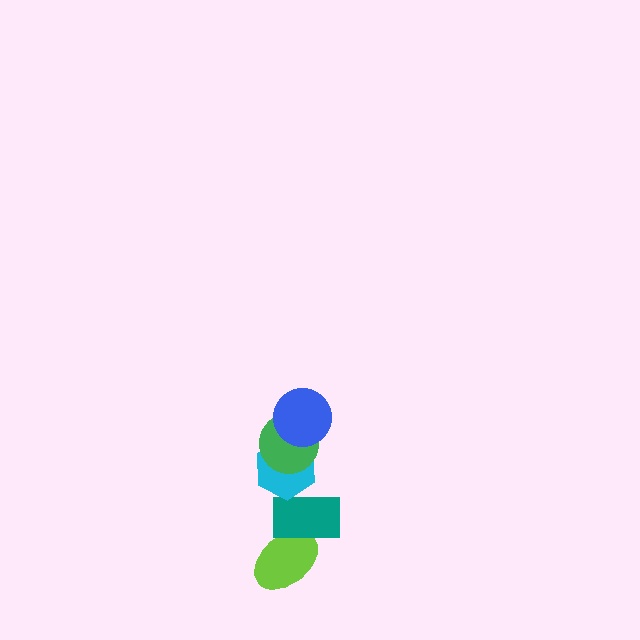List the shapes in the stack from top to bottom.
From top to bottom: the blue circle, the green circle, the cyan hexagon, the teal rectangle, the lime ellipse.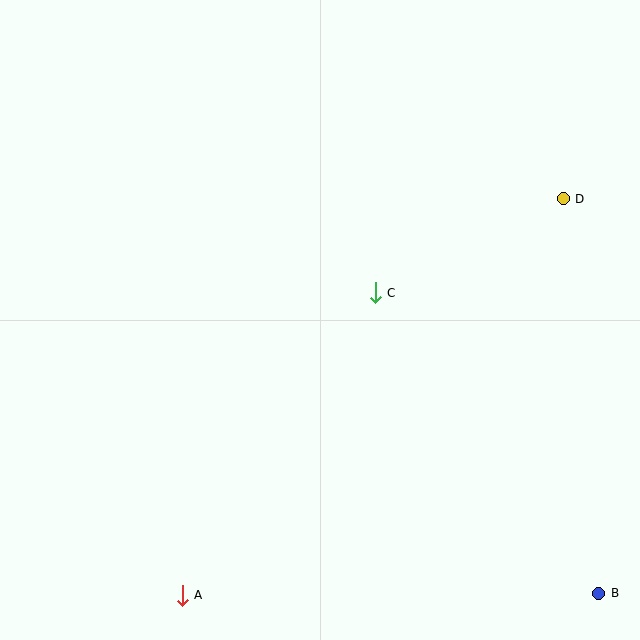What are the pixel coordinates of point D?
Point D is at (563, 199).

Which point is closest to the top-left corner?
Point C is closest to the top-left corner.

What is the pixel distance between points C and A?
The distance between C and A is 359 pixels.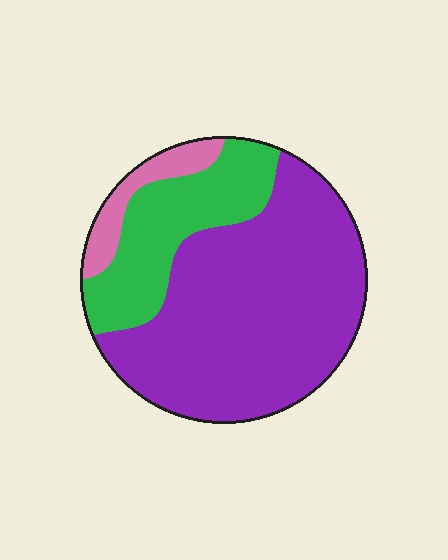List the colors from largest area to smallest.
From largest to smallest: purple, green, pink.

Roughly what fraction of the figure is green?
Green takes up about one quarter (1/4) of the figure.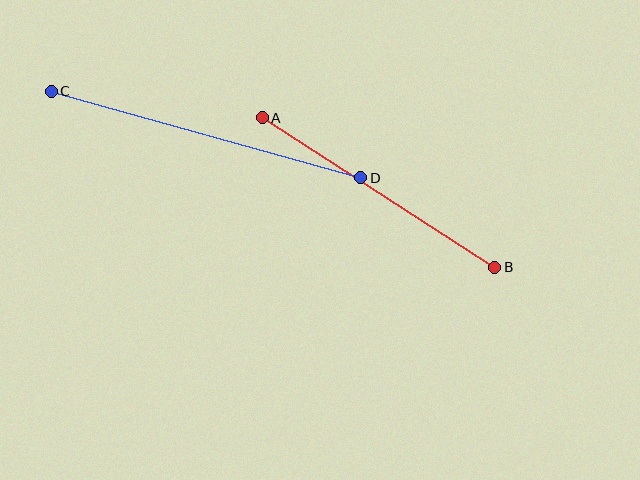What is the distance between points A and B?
The distance is approximately 276 pixels.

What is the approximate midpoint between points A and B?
The midpoint is at approximately (378, 192) pixels.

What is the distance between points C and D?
The distance is approximately 321 pixels.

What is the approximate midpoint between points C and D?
The midpoint is at approximately (206, 134) pixels.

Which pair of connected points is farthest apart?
Points C and D are farthest apart.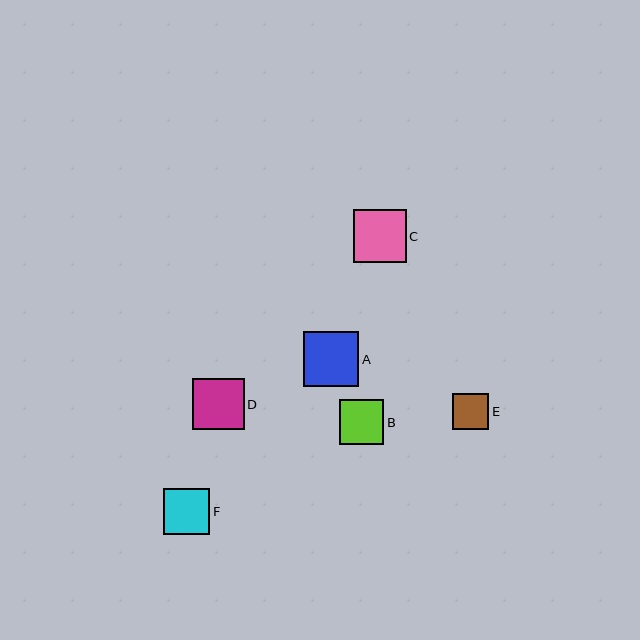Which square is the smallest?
Square E is the smallest with a size of approximately 36 pixels.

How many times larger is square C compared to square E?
Square C is approximately 1.5 times the size of square E.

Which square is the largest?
Square A is the largest with a size of approximately 56 pixels.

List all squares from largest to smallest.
From largest to smallest: A, C, D, F, B, E.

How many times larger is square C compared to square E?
Square C is approximately 1.5 times the size of square E.